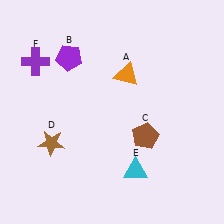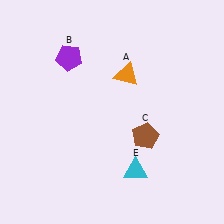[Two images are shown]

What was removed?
The brown star (D), the purple cross (F) were removed in Image 2.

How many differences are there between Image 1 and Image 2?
There are 2 differences between the two images.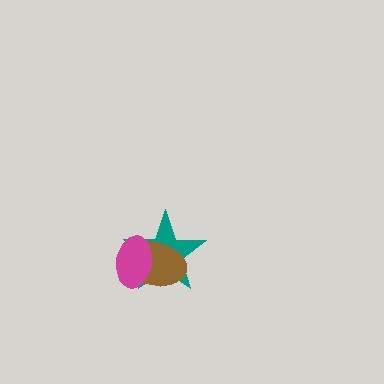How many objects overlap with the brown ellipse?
2 objects overlap with the brown ellipse.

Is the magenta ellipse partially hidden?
No, no other shape covers it.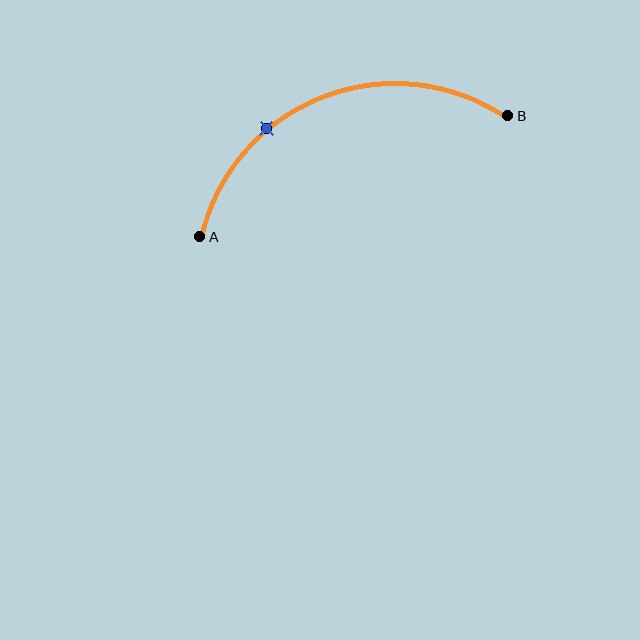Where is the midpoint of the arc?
The arc midpoint is the point on the curve farthest from the straight line joining A and B. It sits above that line.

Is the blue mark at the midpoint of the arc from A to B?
No. The blue mark lies on the arc but is closer to endpoint A. The arc midpoint would be at the point on the curve equidistant along the arc from both A and B.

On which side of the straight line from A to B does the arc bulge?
The arc bulges above the straight line connecting A and B.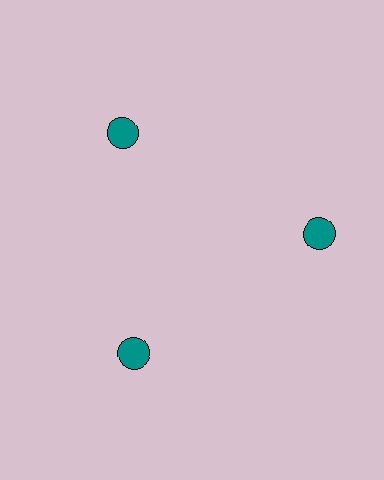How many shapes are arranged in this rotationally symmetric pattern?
There are 3 shapes, arranged in 3 groups of 1.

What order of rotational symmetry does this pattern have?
This pattern has 3-fold rotational symmetry.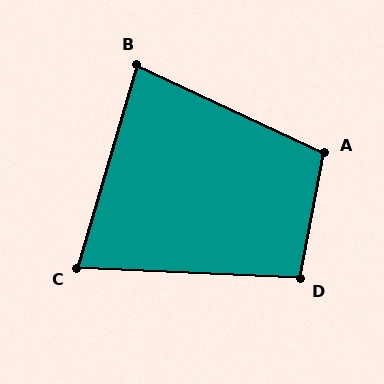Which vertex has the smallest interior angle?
C, at approximately 76 degrees.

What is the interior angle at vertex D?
Approximately 98 degrees (obtuse).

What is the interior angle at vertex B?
Approximately 82 degrees (acute).